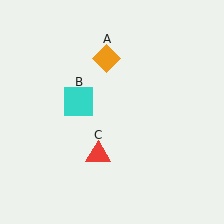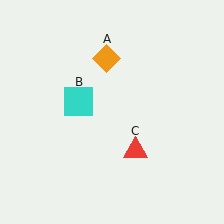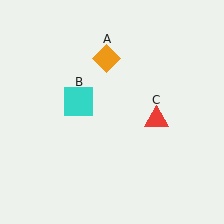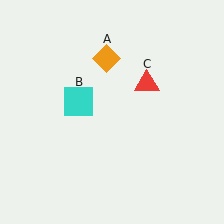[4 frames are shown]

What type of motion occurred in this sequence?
The red triangle (object C) rotated counterclockwise around the center of the scene.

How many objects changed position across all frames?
1 object changed position: red triangle (object C).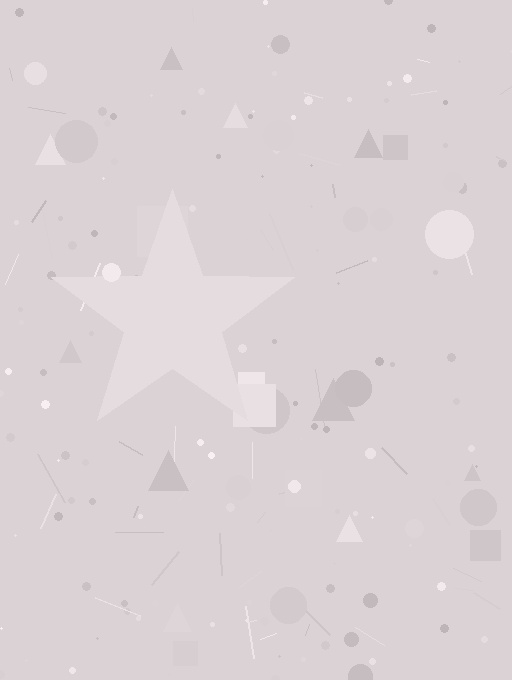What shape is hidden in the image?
A star is hidden in the image.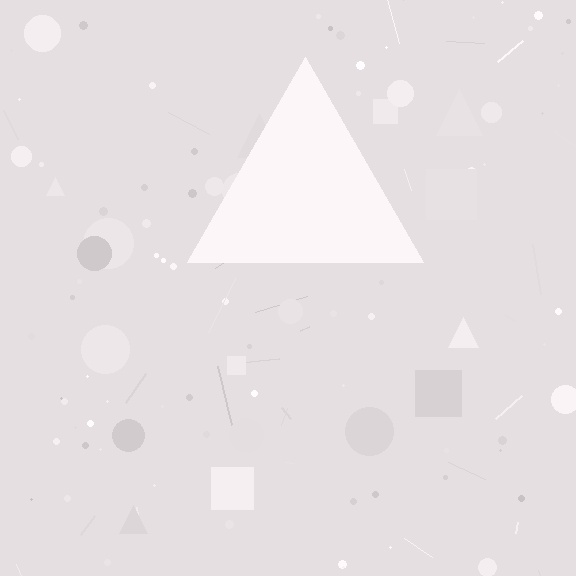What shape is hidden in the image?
A triangle is hidden in the image.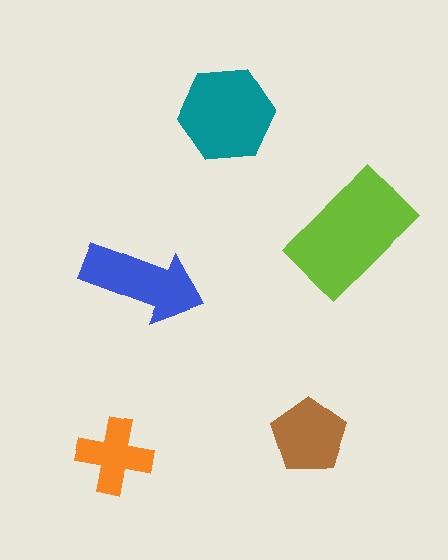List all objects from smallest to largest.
The orange cross, the brown pentagon, the blue arrow, the teal hexagon, the lime rectangle.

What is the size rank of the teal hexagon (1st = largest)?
2nd.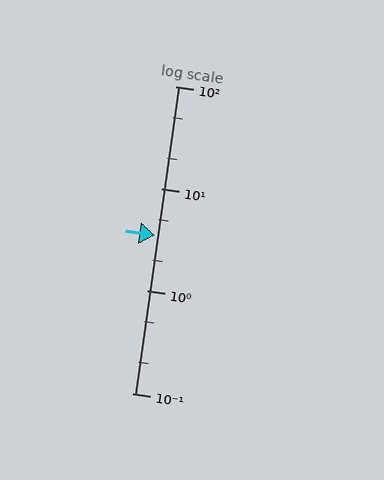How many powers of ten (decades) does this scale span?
The scale spans 3 decades, from 0.1 to 100.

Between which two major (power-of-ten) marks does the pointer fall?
The pointer is between 1 and 10.